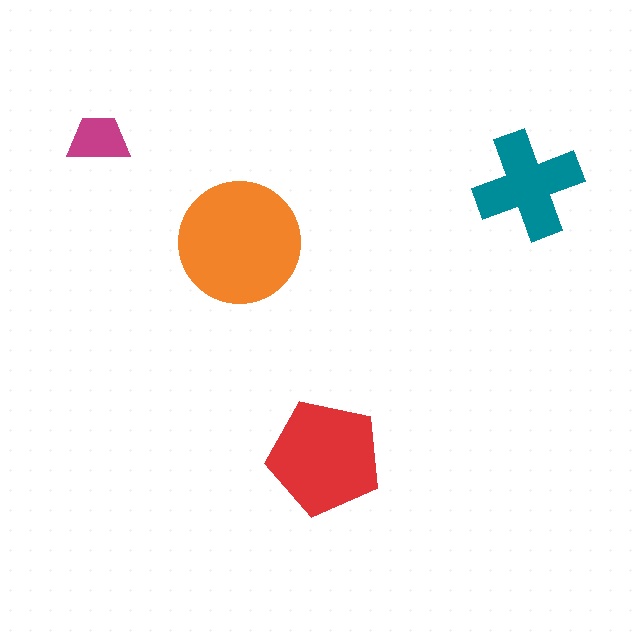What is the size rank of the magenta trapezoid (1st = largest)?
4th.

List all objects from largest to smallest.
The orange circle, the red pentagon, the teal cross, the magenta trapezoid.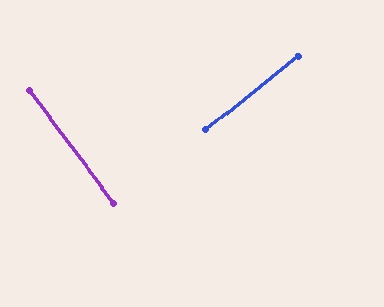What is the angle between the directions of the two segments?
Approximately 89 degrees.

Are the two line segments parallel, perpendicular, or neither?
Perpendicular — they meet at approximately 89°.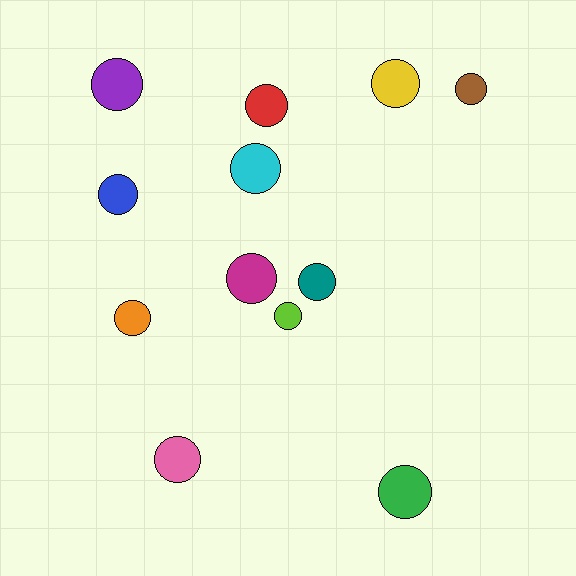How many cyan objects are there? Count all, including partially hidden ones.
There is 1 cyan object.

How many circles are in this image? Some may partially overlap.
There are 12 circles.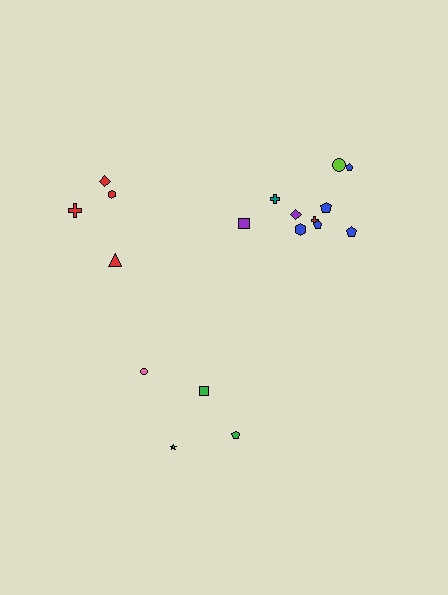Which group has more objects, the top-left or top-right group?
The top-right group.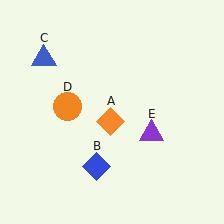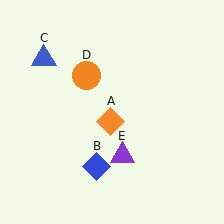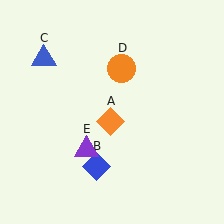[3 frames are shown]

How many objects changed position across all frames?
2 objects changed position: orange circle (object D), purple triangle (object E).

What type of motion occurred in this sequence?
The orange circle (object D), purple triangle (object E) rotated clockwise around the center of the scene.